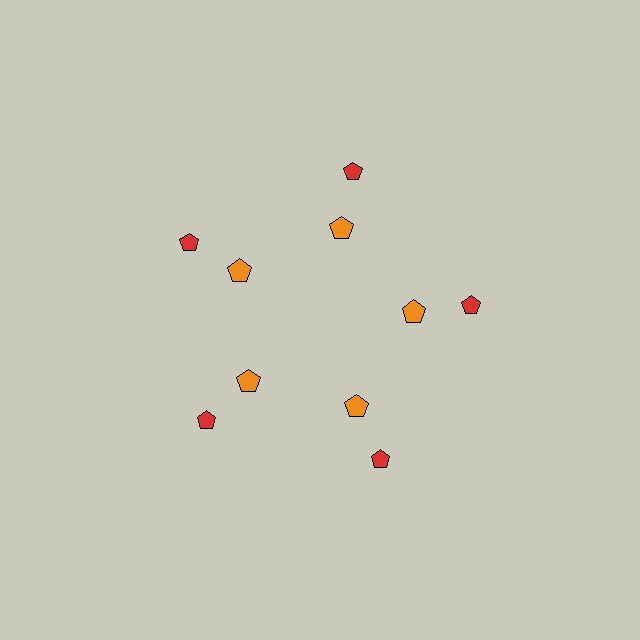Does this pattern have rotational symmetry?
Yes, this pattern has 5-fold rotational symmetry. It looks the same after rotating 72 degrees around the center.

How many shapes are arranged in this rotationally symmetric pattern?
There are 10 shapes, arranged in 5 groups of 2.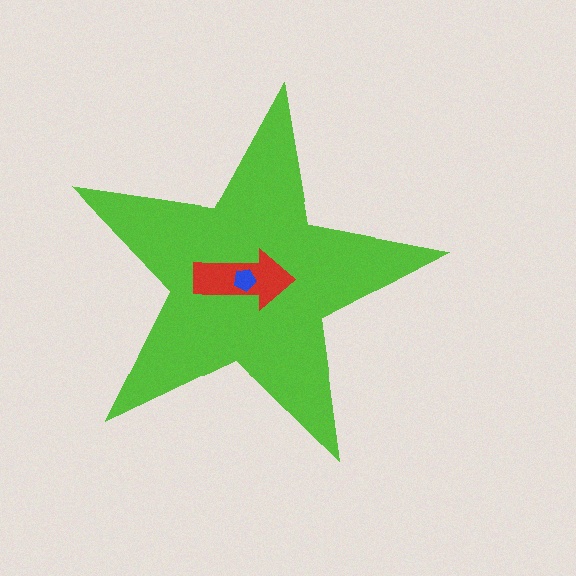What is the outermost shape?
The lime star.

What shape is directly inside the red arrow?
The blue pentagon.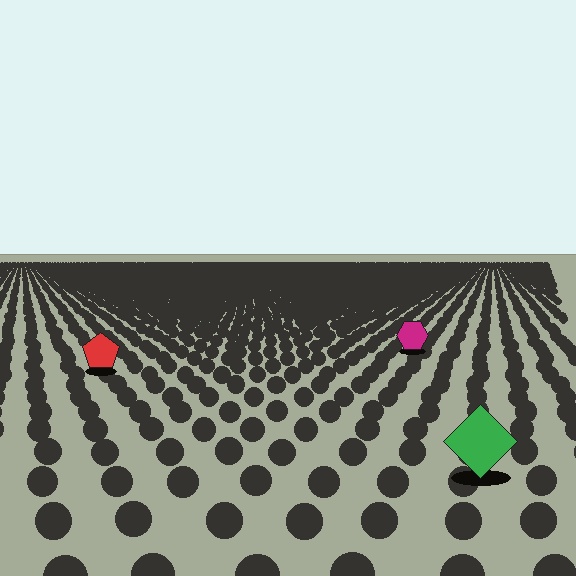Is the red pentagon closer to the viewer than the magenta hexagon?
Yes. The red pentagon is closer — you can tell from the texture gradient: the ground texture is coarser near it.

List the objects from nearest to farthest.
From nearest to farthest: the green diamond, the red pentagon, the magenta hexagon.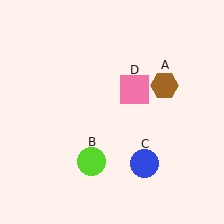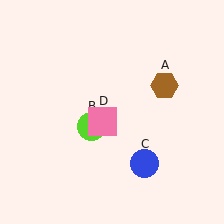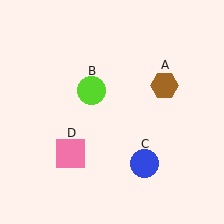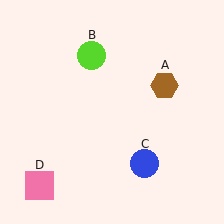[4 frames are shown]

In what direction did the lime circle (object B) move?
The lime circle (object B) moved up.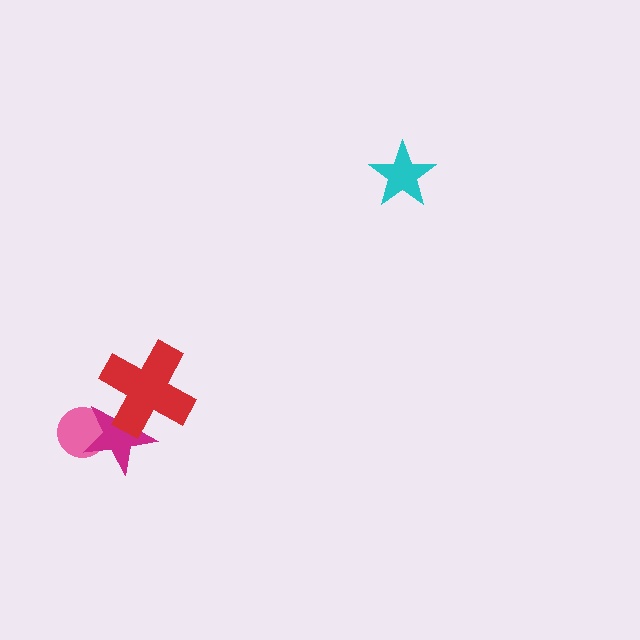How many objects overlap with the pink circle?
1 object overlaps with the pink circle.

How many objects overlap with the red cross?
1 object overlaps with the red cross.